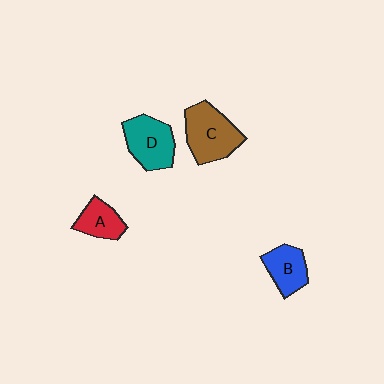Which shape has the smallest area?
Shape A (red).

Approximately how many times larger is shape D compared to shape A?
Approximately 1.5 times.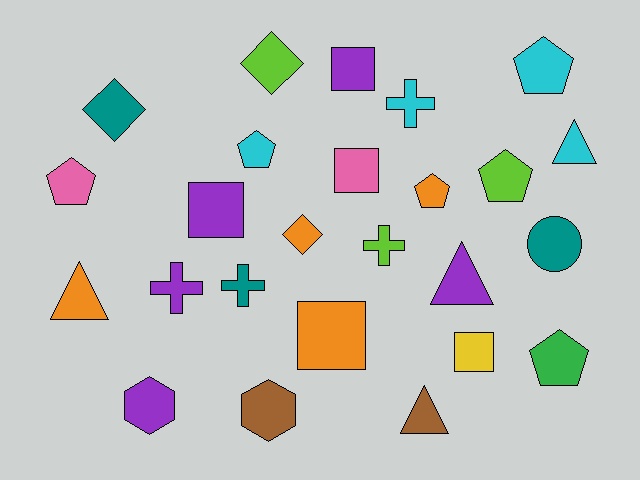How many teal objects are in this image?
There are 3 teal objects.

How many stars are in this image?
There are no stars.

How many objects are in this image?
There are 25 objects.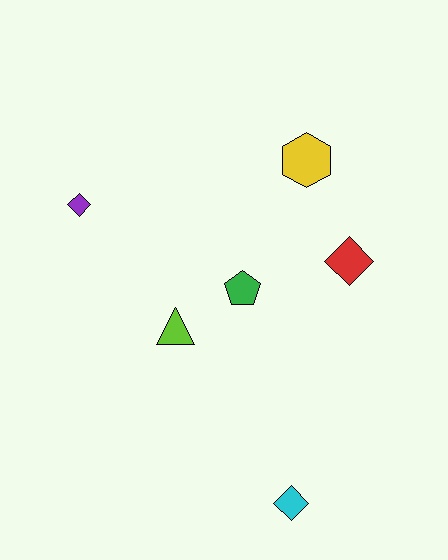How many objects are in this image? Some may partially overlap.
There are 6 objects.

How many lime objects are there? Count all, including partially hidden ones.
There is 1 lime object.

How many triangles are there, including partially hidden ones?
There is 1 triangle.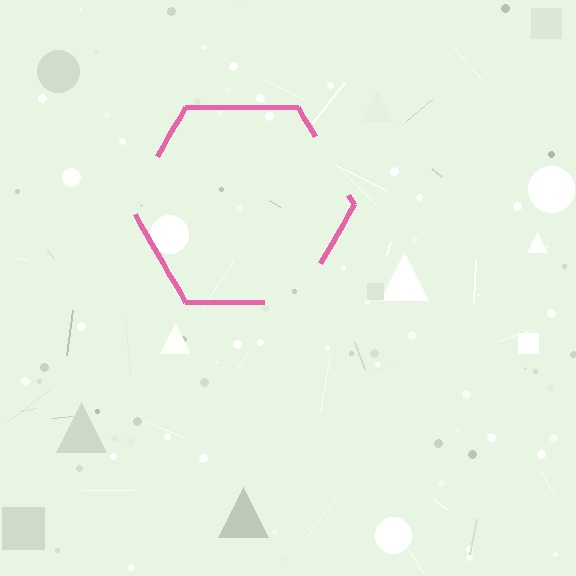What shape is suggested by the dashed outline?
The dashed outline suggests a hexagon.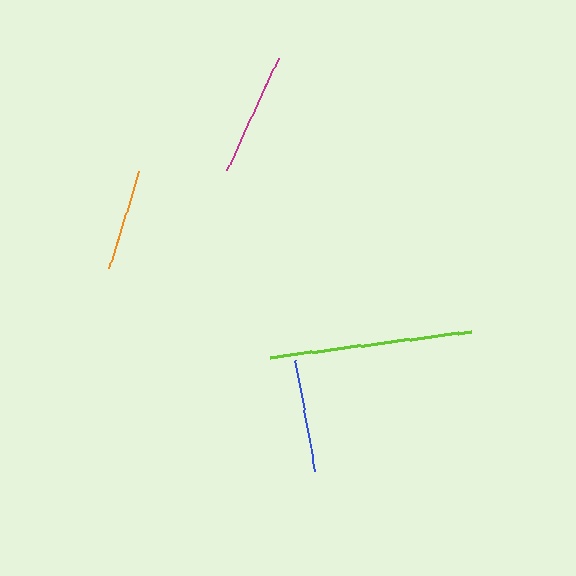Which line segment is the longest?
The lime line is the longest at approximately 203 pixels.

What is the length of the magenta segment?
The magenta segment is approximately 123 pixels long.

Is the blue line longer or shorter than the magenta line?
The magenta line is longer than the blue line.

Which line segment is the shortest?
The orange line is the shortest at approximately 101 pixels.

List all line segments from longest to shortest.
From longest to shortest: lime, magenta, blue, orange.